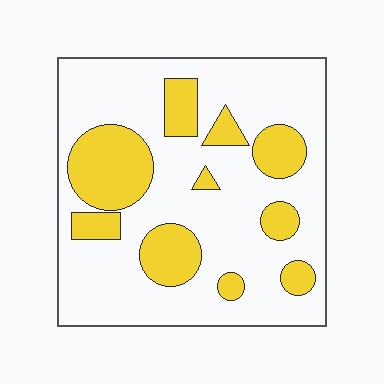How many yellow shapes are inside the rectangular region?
10.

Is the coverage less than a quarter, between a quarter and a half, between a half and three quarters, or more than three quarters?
Between a quarter and a half.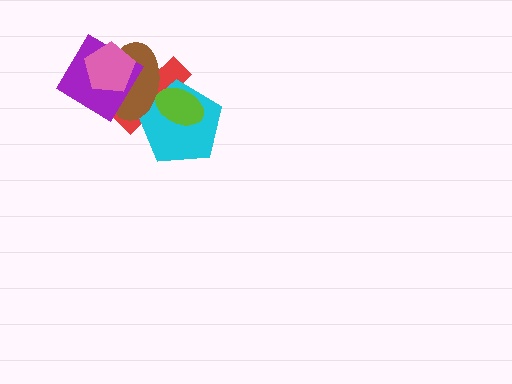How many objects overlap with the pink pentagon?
3 objects overlap with the pink pentagon.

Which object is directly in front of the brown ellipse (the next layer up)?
The lime ellipse is directly in front of the brown ellipse.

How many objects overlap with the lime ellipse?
3 objects overlap with the lime ellipse.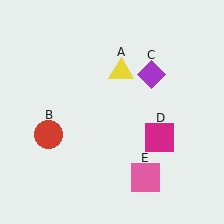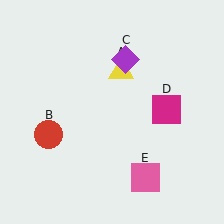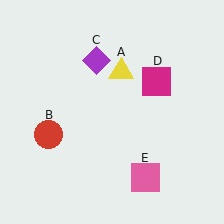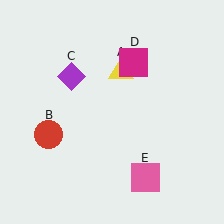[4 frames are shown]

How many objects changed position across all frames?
2 objects changed position: purple diamond (object C), magenta square (object D).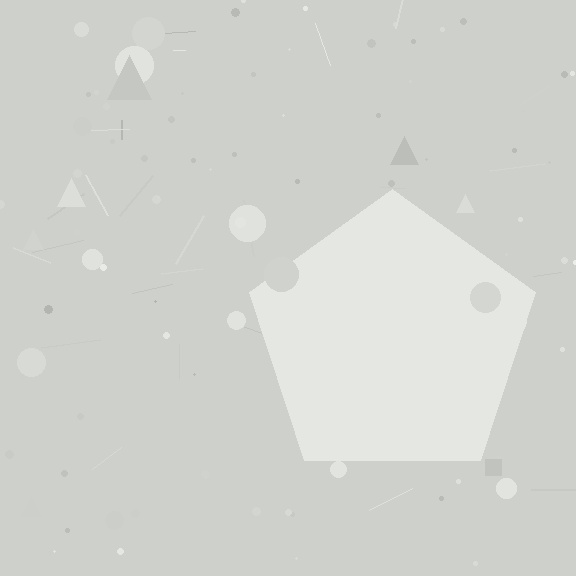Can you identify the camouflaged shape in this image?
The camouflaged shape is a pentagon.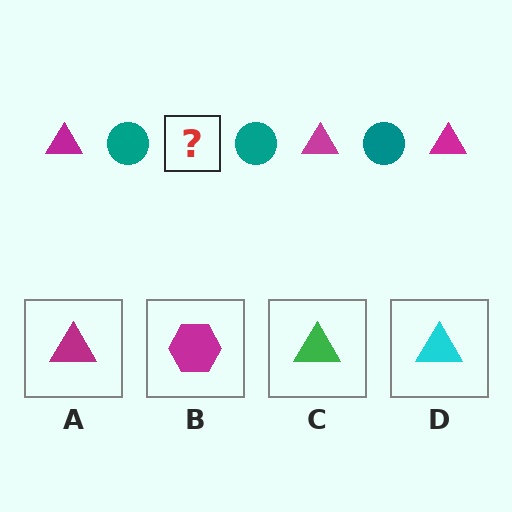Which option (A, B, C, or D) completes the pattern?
A.